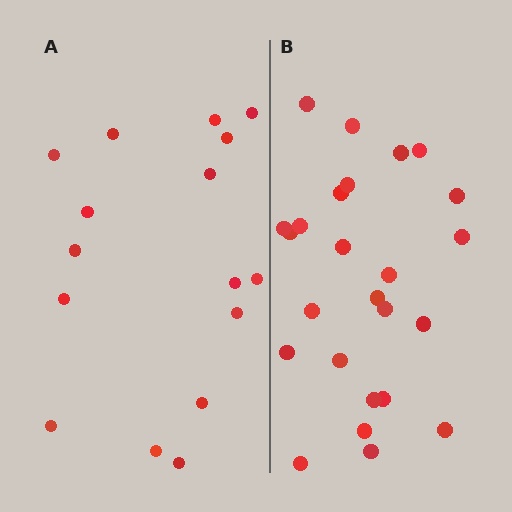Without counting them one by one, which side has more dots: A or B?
Region B (the right region) has more dots.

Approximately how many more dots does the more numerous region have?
Region B has roughly 8 or so more dots than region A.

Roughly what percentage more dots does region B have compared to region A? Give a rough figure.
About 55% more.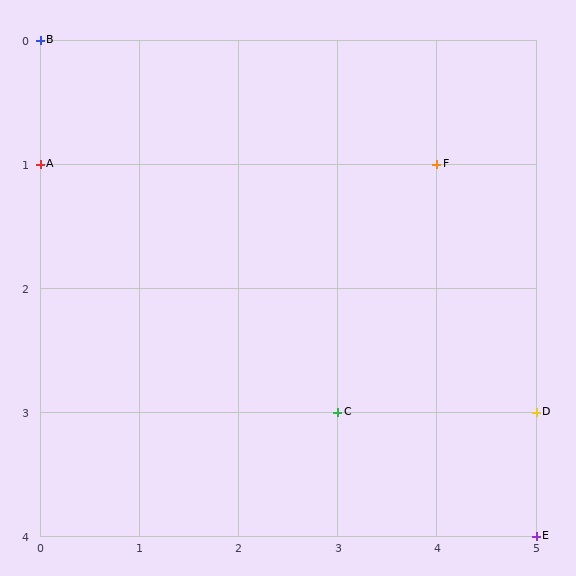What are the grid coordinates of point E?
Point E is at grid coordinates (5, 4).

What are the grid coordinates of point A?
Point A is at grid coordinates (0, 1).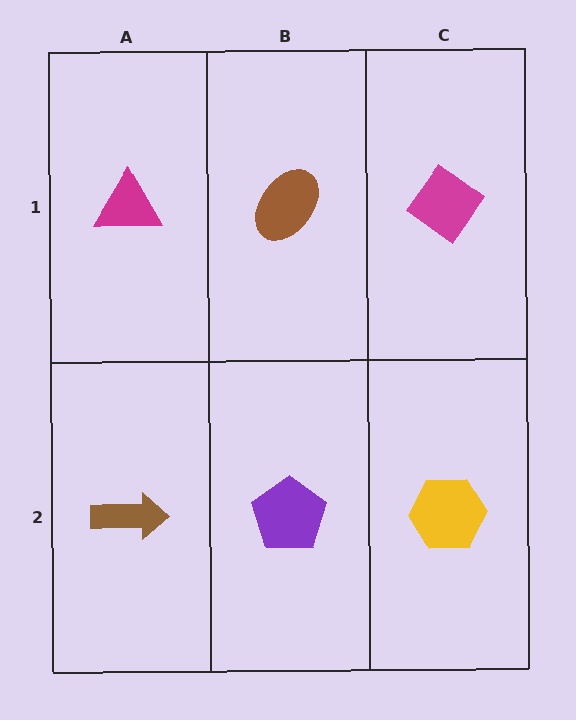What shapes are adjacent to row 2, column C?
A magenta diamond (row 1, column C), a purple pentagon (row 2, column B).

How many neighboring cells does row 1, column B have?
3.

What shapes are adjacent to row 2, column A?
A magenta triangle (row 1, column A), a purple pentagon (row 2, column B).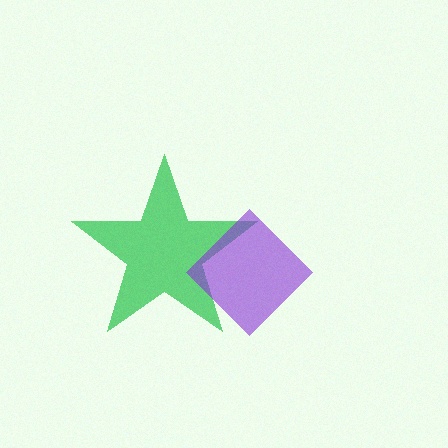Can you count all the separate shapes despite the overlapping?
Yes, there are 2 separate shapes.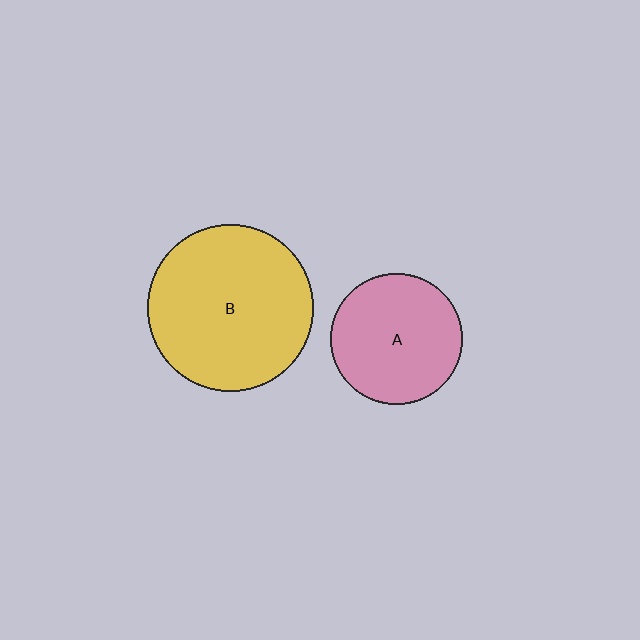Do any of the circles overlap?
No, none of the circles overlap.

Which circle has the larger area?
Circle B (yellow).